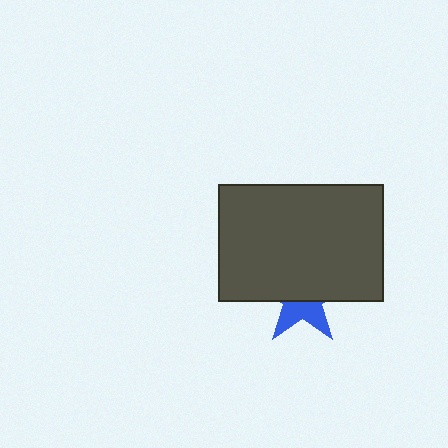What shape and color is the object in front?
The object in front is a dark gray rectangle.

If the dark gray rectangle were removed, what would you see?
You would see the complete blue star.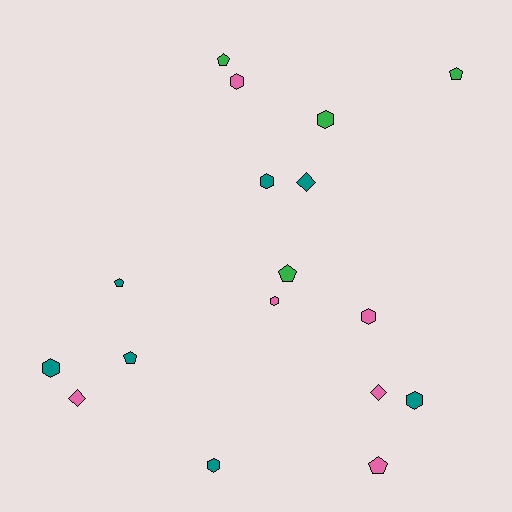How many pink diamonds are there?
There are 2 pink diamonds.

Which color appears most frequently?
Teal, with 7 objects.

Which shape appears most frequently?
Hexagon, with 8 objects.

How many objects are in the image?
There are 17 objects.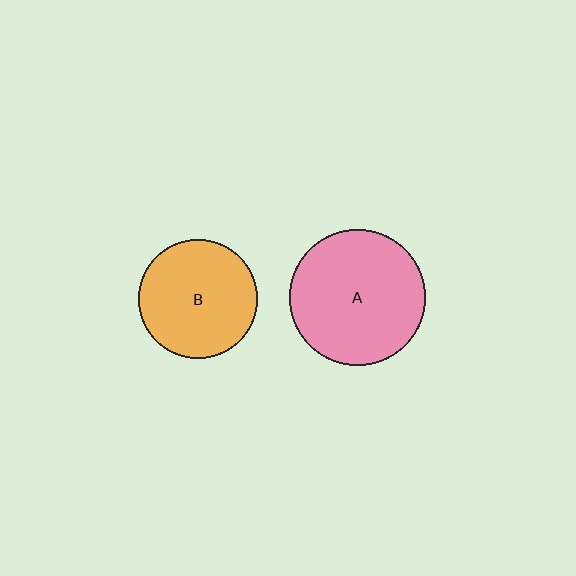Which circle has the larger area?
Circle A (pink).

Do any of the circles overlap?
No, none of the circles overlap.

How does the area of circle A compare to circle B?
Approximately 1.3 times.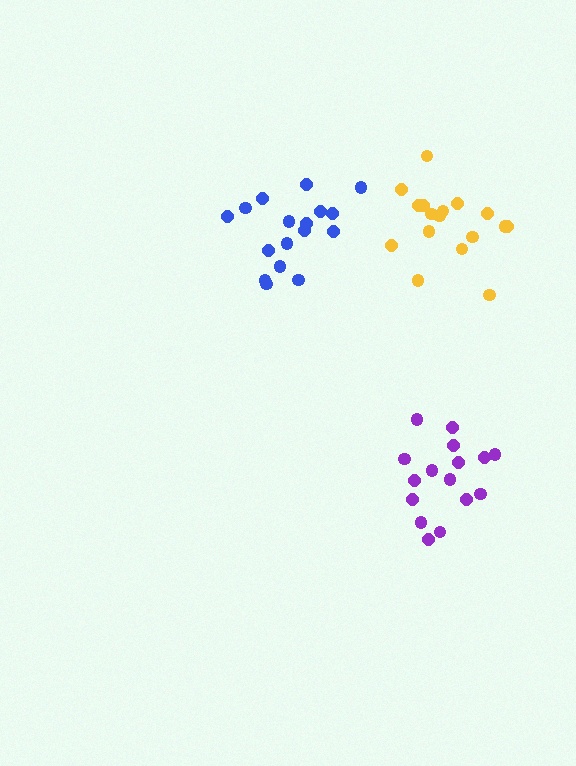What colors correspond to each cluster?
The clusters are colored: purple, yellow, blue.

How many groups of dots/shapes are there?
There are 3 groups.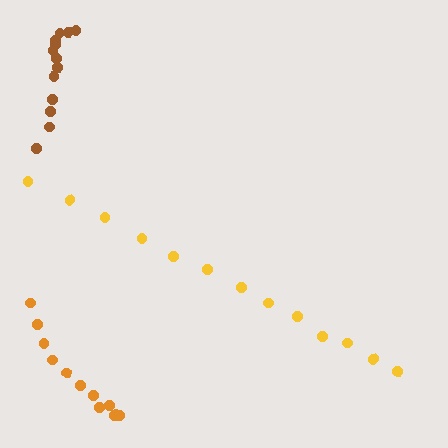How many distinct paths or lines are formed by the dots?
There are 3 distinct paths.